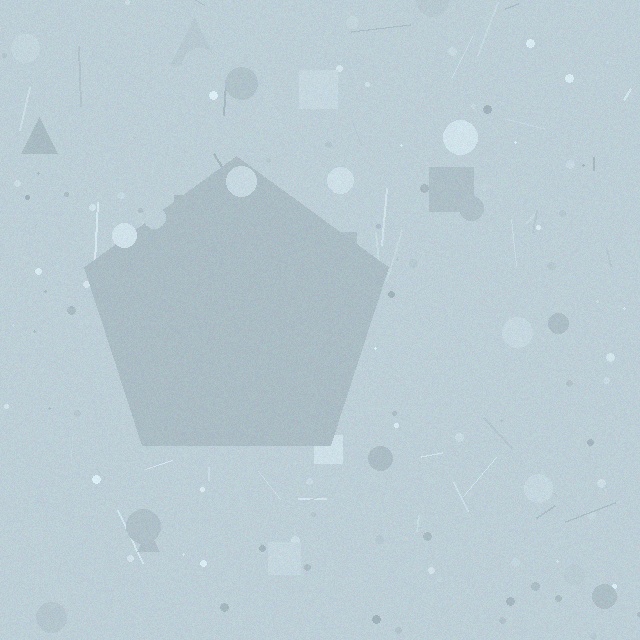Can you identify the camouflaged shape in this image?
The camouflaged shape is a pentagon.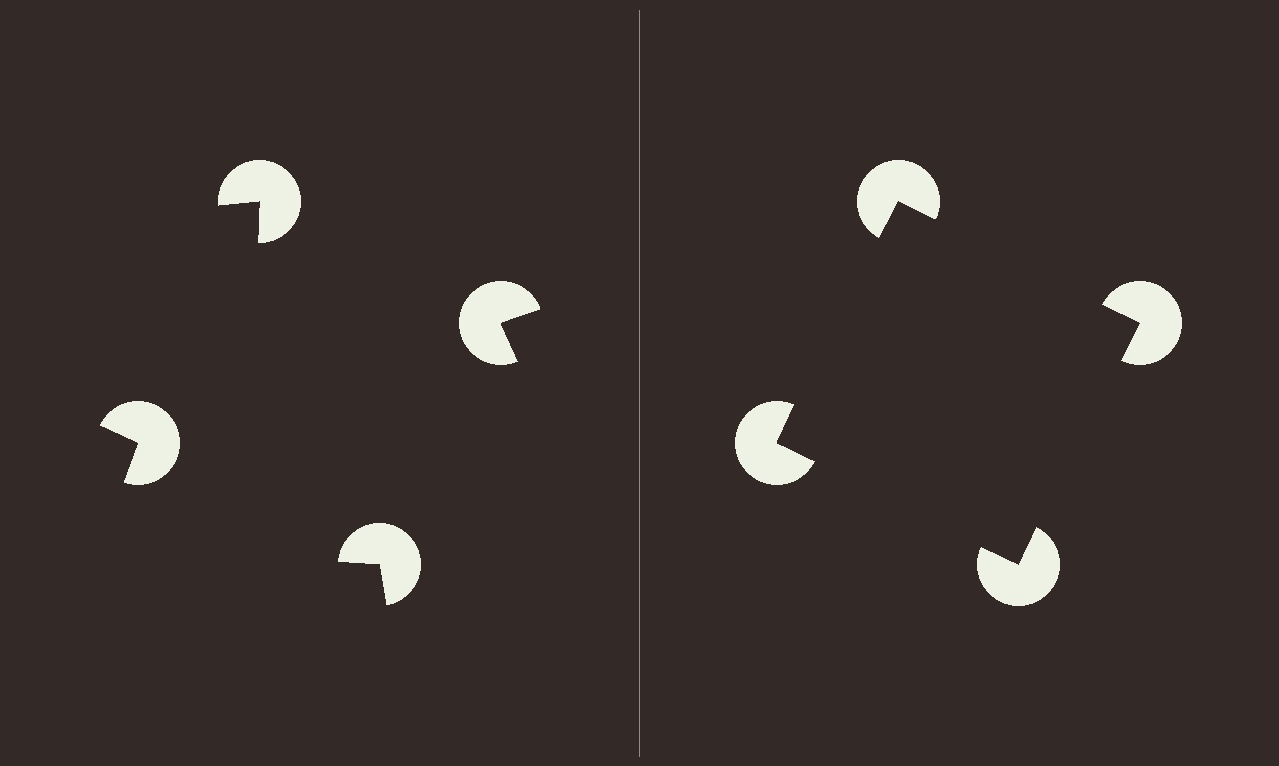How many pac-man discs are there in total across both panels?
8 — 4 on each side.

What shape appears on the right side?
An illusory square.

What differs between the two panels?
The pac-man discs are positioned identically on both sides; only the wedge orientations differ. On the right they align to a square; on the left they are misaligned.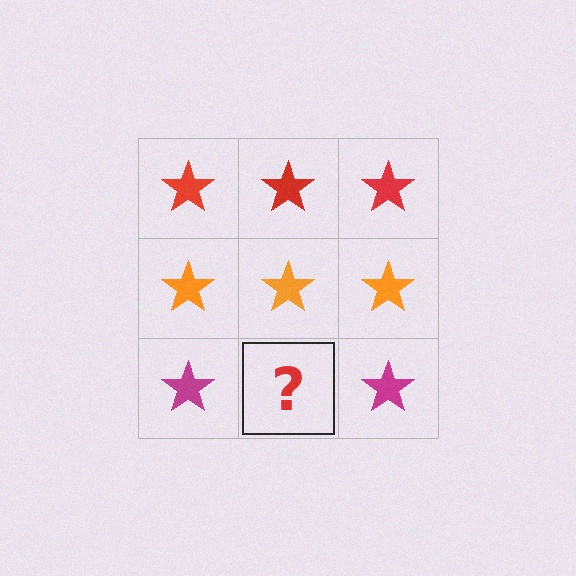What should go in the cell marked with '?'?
The missing cell should contain a magenta star.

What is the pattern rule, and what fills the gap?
The rule is that each row has a consistent color. The gap should be filled with a magenta star.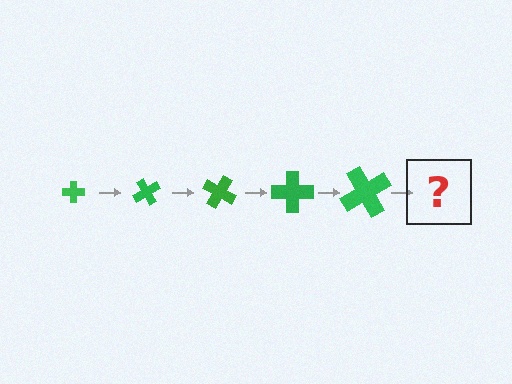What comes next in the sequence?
The next element should be a cross, larger than the previous one and rotated 300 degrees from the start.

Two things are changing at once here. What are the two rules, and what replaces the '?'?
The two rules are that the cross grows larger each step and it rotates 60 degrees each step. The '?' should be a cross, larger than the previous one and rotated 300 degrees from the start.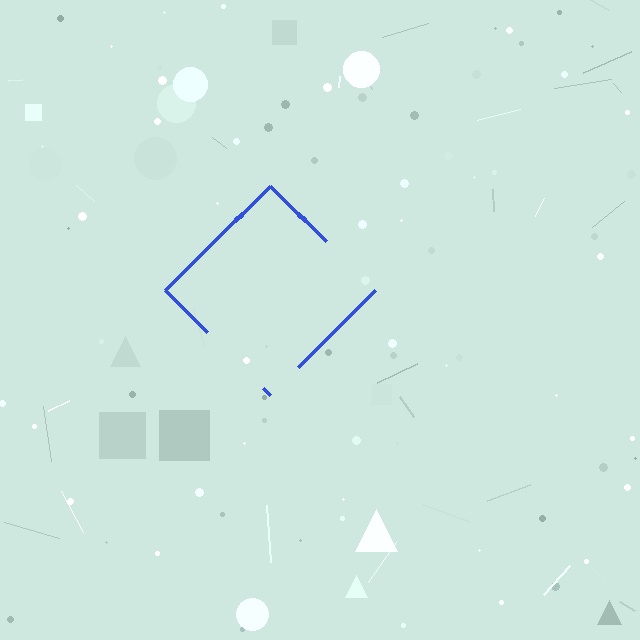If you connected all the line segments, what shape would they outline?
They would outline a diamond.